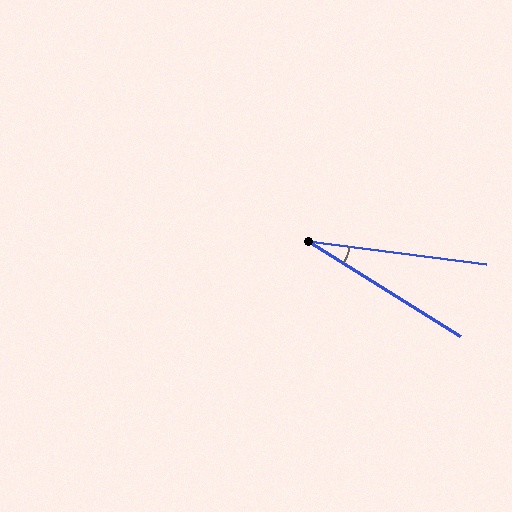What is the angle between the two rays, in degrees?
Approximately 25 degrees.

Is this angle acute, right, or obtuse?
It is acute.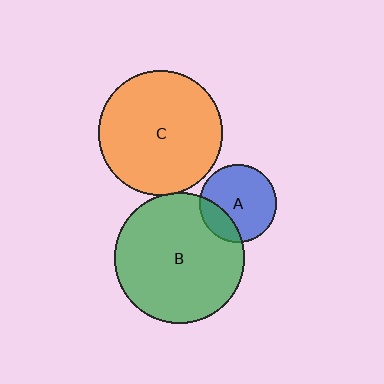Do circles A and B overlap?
Yes.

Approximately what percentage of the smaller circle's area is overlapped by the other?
Approximately 20%.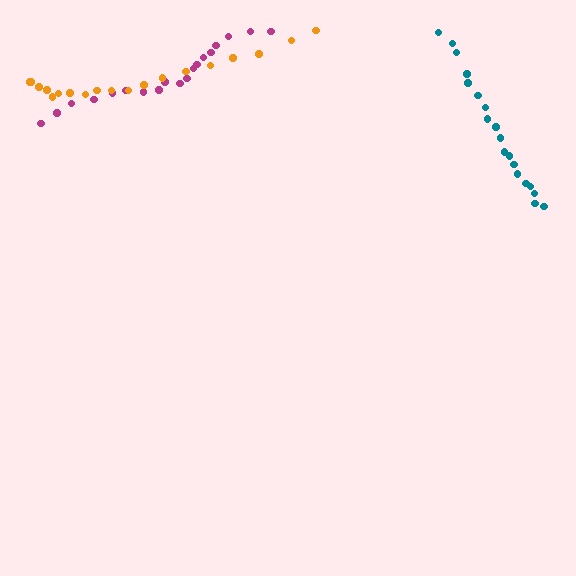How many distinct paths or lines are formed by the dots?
There are 3 distinct paths.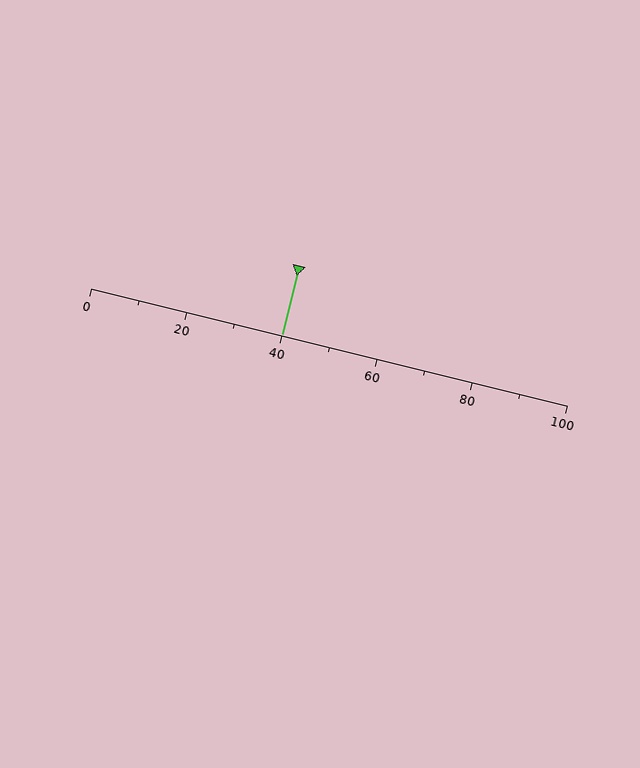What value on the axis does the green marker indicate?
The marker indicates approximately 40.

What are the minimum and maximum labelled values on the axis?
The axis runs from 0 to 100.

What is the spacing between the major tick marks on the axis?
The major ticks are spaced 20 apart.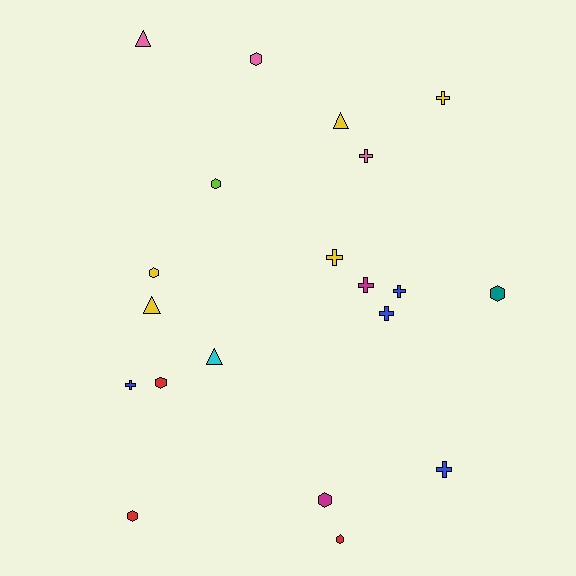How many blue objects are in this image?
There are 4 blue objects.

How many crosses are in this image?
There are 8 crosses.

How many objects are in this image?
There are 20 objects.